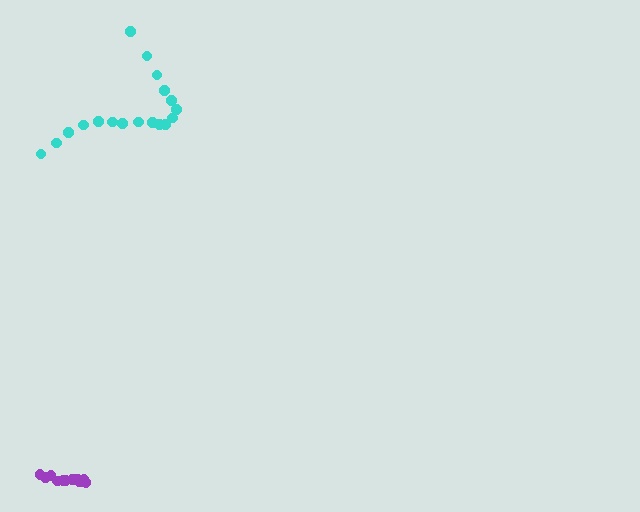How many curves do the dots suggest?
There are 2 distinct paths.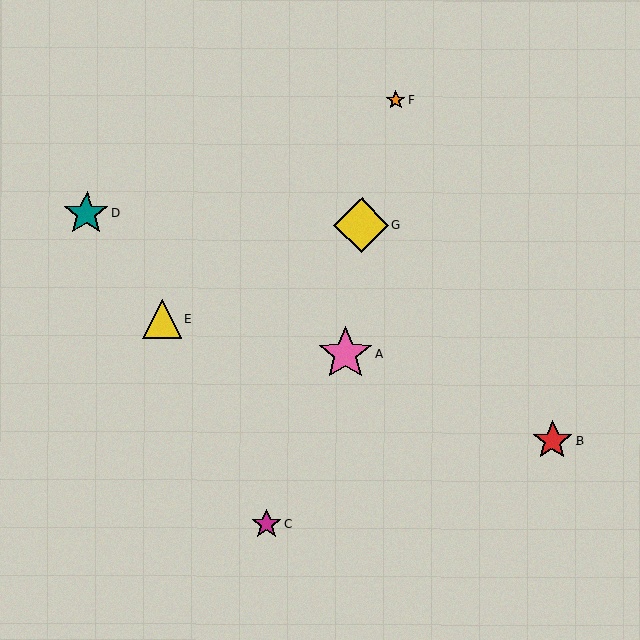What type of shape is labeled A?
Shape A is a pink star.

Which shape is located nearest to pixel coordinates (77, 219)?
The teal star (labeled D) at (87, 213) is nearest to that location.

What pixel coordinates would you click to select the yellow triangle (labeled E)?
Click at (162, 319) to select the yellow triangle E.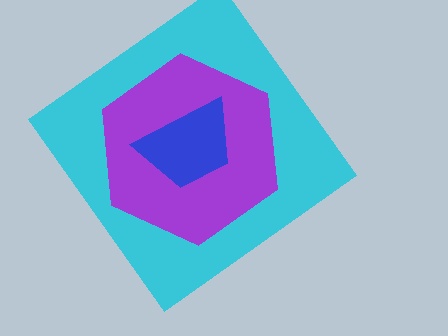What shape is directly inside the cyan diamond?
The purple hexagon.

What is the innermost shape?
The blue trapezoid.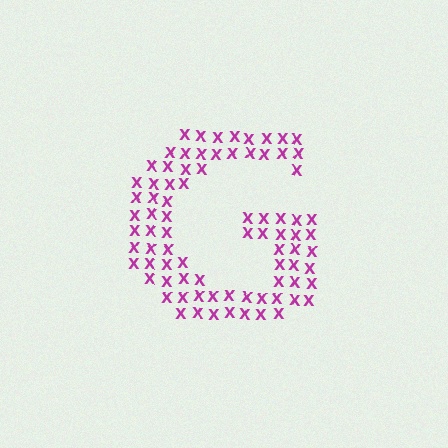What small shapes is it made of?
It is made of small letter X's.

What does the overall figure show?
The overall figure shows the letter G.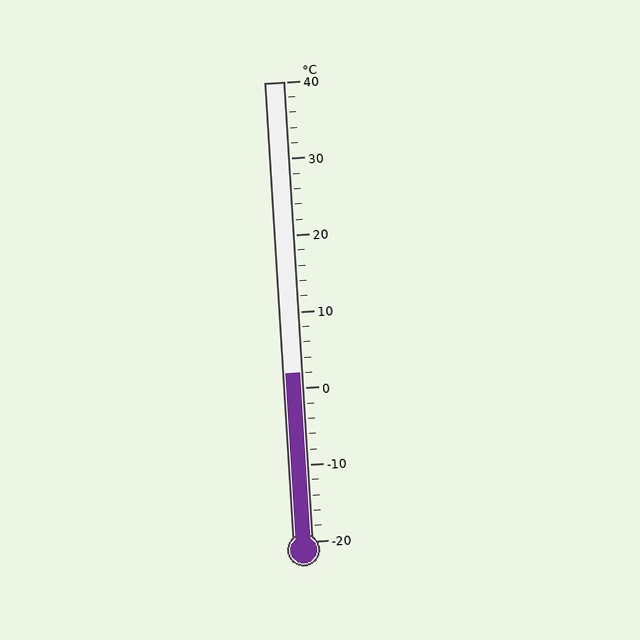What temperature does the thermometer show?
The thermometer shows approximately 2°C.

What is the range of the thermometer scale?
The thermometer scale ranges from -20°C to 40°C.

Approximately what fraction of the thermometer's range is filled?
The thermometer is filled to approximately 35% of its range.